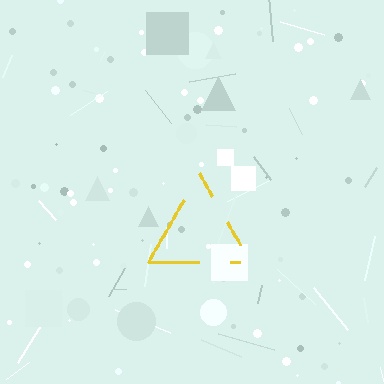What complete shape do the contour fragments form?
The contour fragments form a triangle.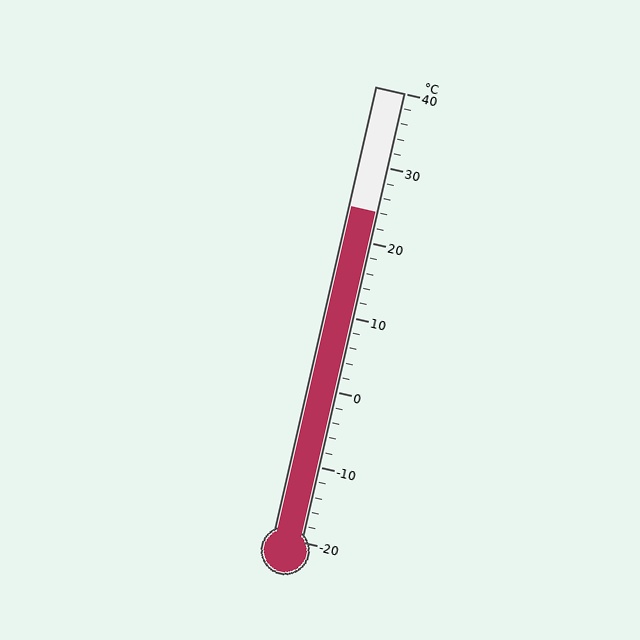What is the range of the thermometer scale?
The thermometer scale ranges from -20°C to 40°C.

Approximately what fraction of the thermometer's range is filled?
The thermometer is filled to approximately 75% of its range.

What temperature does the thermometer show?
The thermometer shows approximately 24°C.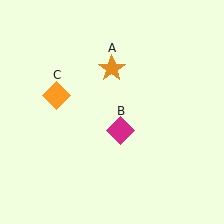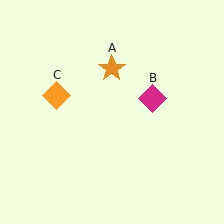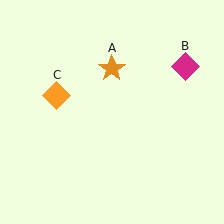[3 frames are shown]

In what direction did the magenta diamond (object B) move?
The magenta diamond (object B) moved up and to the right.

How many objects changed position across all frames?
1 object changed position: magenta diamond (object B).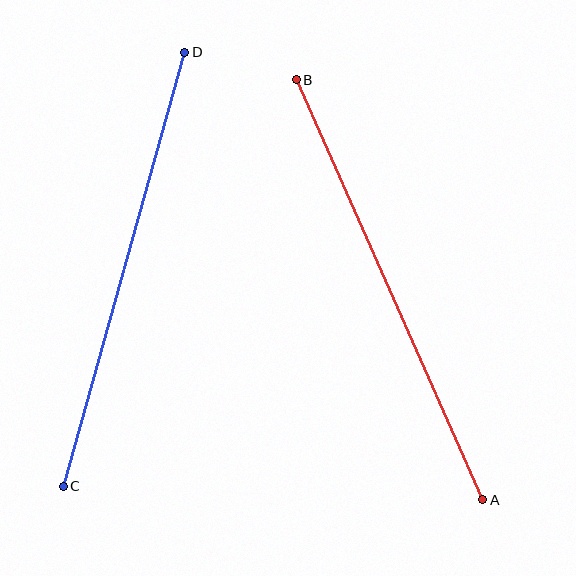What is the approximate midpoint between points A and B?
The midpoint is at approximately (390, 290) pixels.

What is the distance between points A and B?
The distance is approximately 460 pixels.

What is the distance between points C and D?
The distance is approximately 451 pixels.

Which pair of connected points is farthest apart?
Points A and B are farthest apart.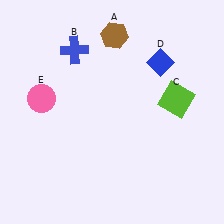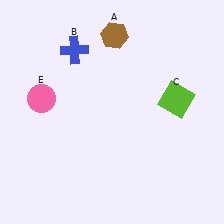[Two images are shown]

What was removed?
The blue diamond (D) was removed in Image 2.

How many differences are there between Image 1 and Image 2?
There is 1 difference between the two images.